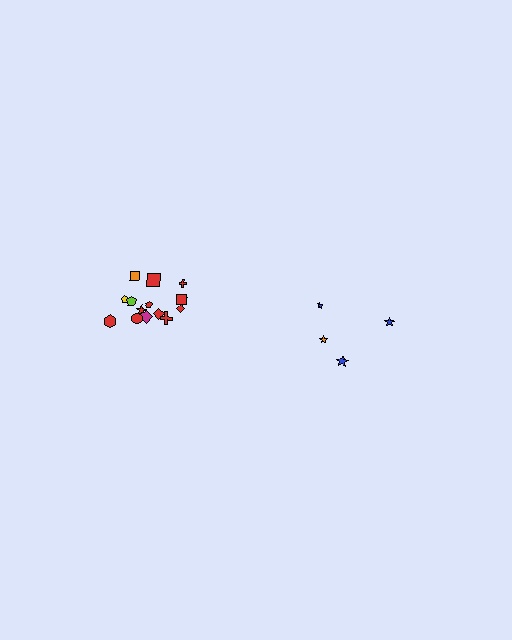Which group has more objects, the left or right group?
The left group.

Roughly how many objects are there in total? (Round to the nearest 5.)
Roughly 20 objects in total.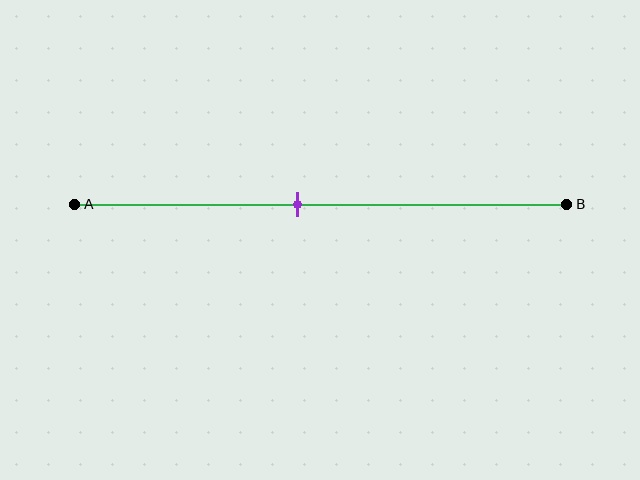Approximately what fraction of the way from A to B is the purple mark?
The purple mark is approximately 45% of the way from A to B.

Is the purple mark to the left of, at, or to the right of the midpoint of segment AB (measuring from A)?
The purple mark is to the left of the midpoint of segment AB.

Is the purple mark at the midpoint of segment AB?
No, the mark is at about 45% from A, not at the 50% midpoint.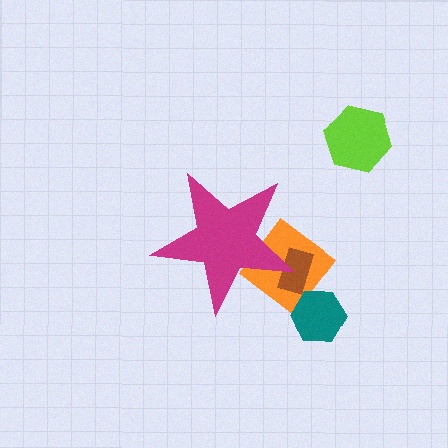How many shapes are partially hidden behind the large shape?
2 shapes are partially hidden.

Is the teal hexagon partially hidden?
No, the teal hexagon is fully visible.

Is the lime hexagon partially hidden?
No, the lime hexagon is fully visible.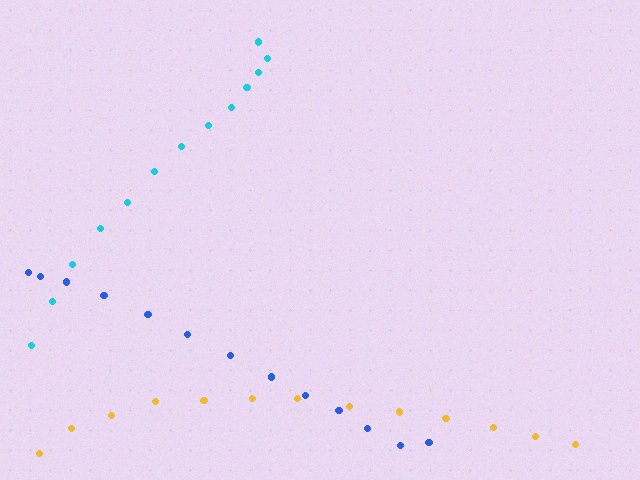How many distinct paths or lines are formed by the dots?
There are 3 distinct paths.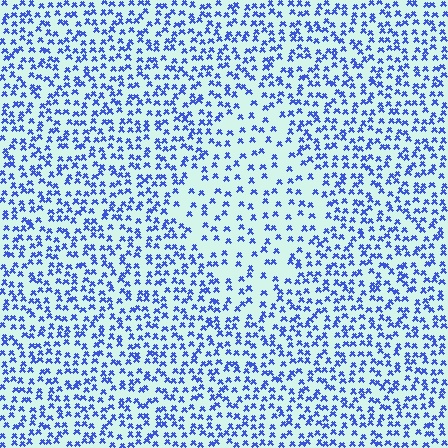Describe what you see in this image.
The image contains small blue elements arranged at two different densities. A diamond-shaped region is visible where the elements are less densely packed than the surrounding area.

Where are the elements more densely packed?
The elements are more densely packed outside the diamond boundary.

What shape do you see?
I see a diamond.